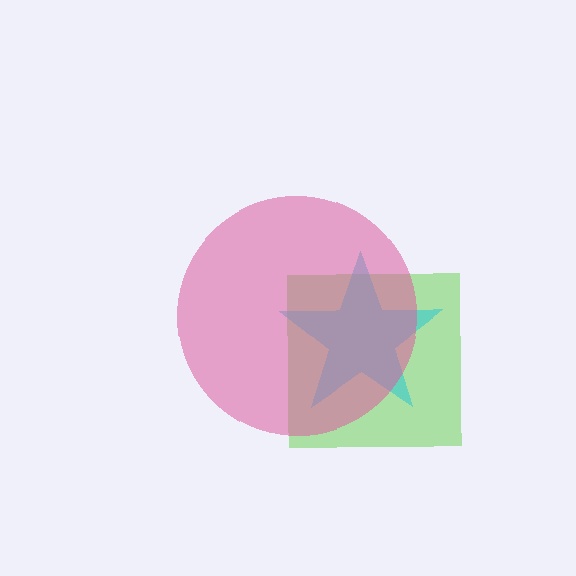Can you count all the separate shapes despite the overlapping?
Yes, there are 3 separate shapes.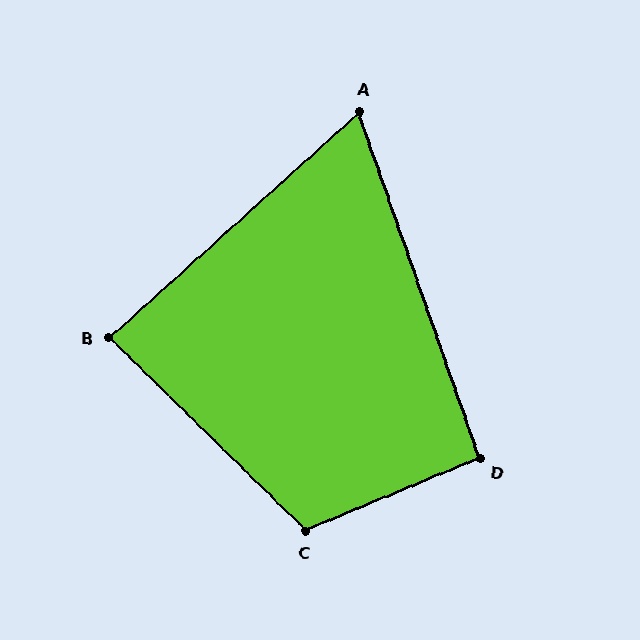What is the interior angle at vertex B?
Approximately 87 degrees (approximately right).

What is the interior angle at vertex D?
Approximately 93 degrees (approximately right).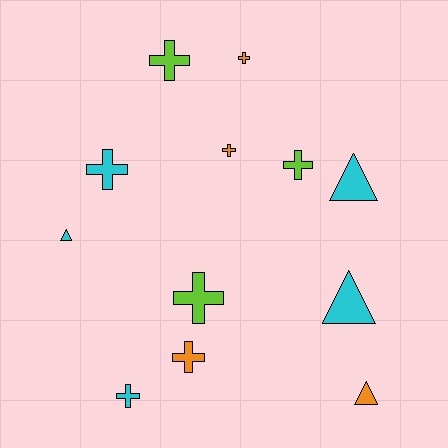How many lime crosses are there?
There are 3 lime crosses.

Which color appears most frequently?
Cyan, with 5 objects.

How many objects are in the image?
There are 12 objects.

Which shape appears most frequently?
Cross, with 8 objects.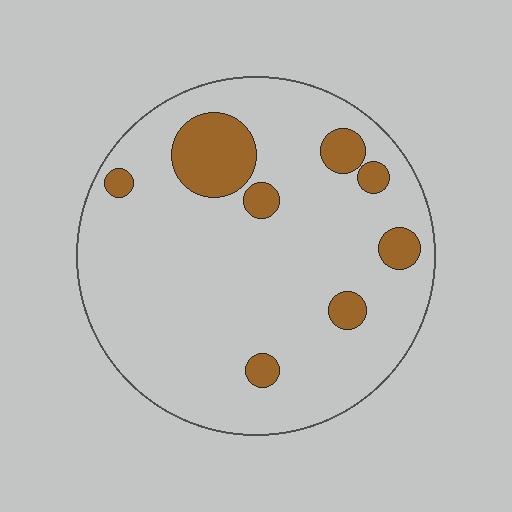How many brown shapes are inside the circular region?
8.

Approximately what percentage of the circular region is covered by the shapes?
Approximately 15%.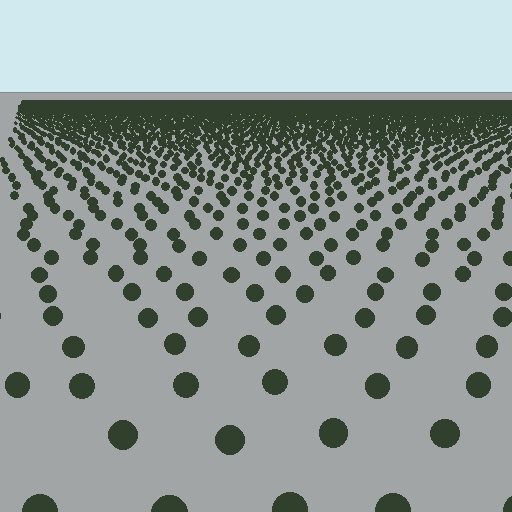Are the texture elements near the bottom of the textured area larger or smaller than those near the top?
Larger. Near the bottom, elements are closer to the viewer and appear at a bigger on-screen size.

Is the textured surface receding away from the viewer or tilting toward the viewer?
The surface is receding away from the viewer. Texture elements get smaller and denser toward the top.